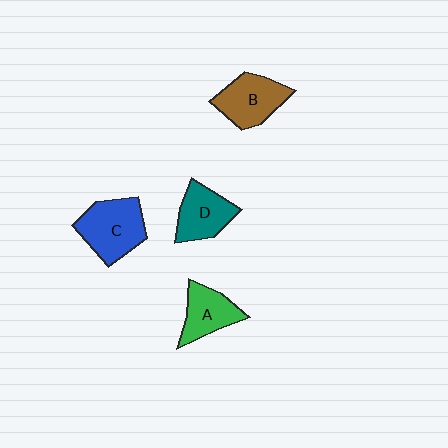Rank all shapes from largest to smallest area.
From largest to smallest: C (blue), B (brown), D (teal), A (green).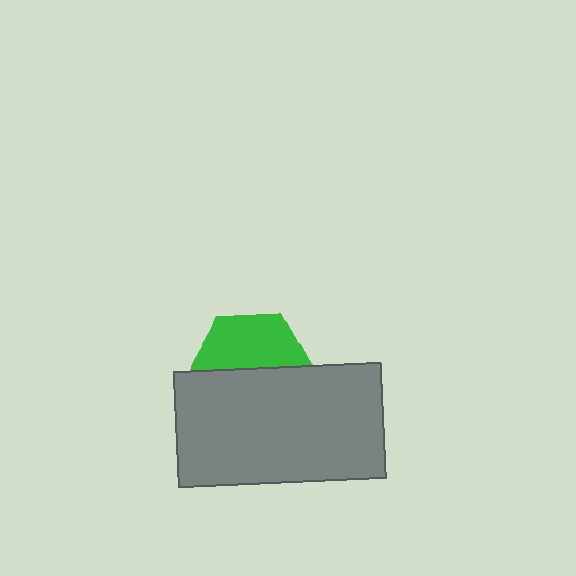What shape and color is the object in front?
The object in front is a gray rectangle.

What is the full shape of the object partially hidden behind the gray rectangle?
The partially hidden object is a green hexagon.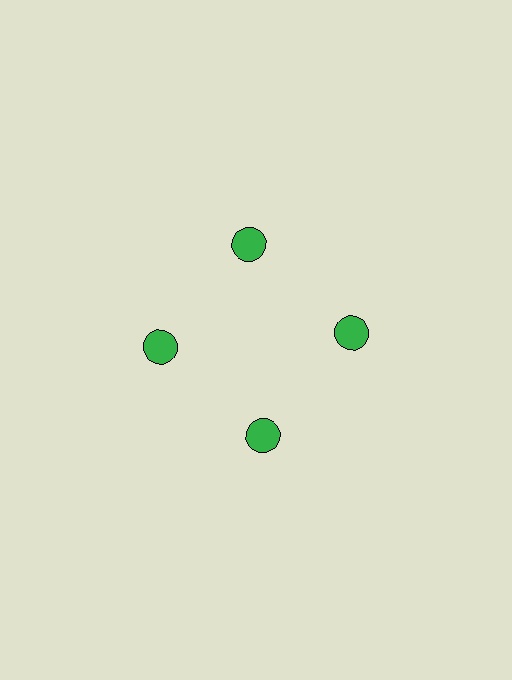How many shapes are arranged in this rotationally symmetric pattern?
There are 4 shapes, arranged in 4 groups of 1.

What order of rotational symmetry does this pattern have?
This pattern has 4-fold rotational symmetry.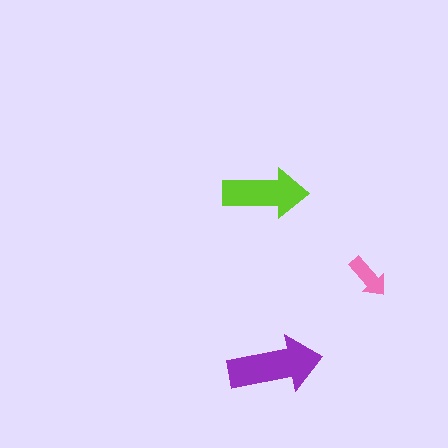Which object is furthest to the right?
The pink arrow is rightmost.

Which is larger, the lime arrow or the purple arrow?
The purple one.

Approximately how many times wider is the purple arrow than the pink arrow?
About 2 times wider.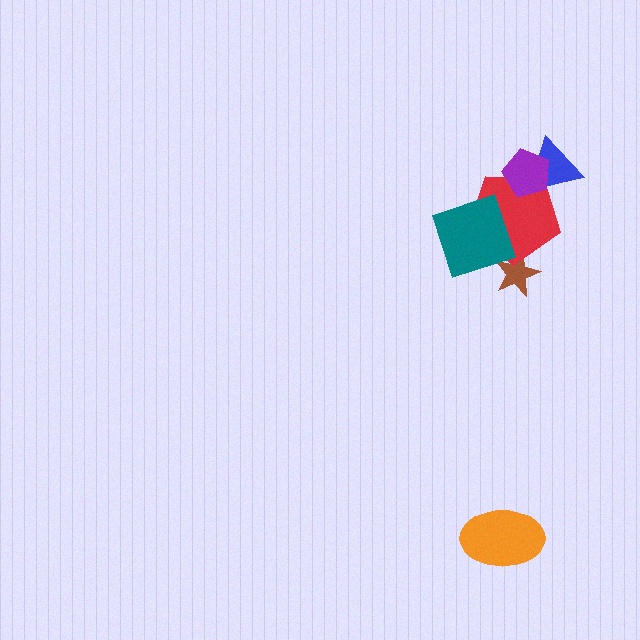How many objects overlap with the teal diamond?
2 objects overlap with the teal diamond.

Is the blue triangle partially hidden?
Yes, it is partially covered by another shape.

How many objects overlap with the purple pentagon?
2 objects overlap with the purple pentagon.